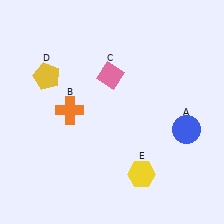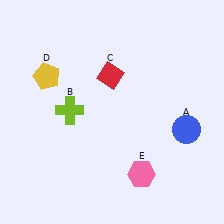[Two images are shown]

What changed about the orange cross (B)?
In Image 1, B is orange. In Image 2, it changed to lime.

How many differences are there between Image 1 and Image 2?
There are 3 differences between the two images.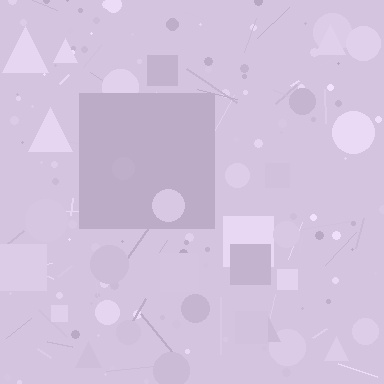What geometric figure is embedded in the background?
A square is embedded in the background.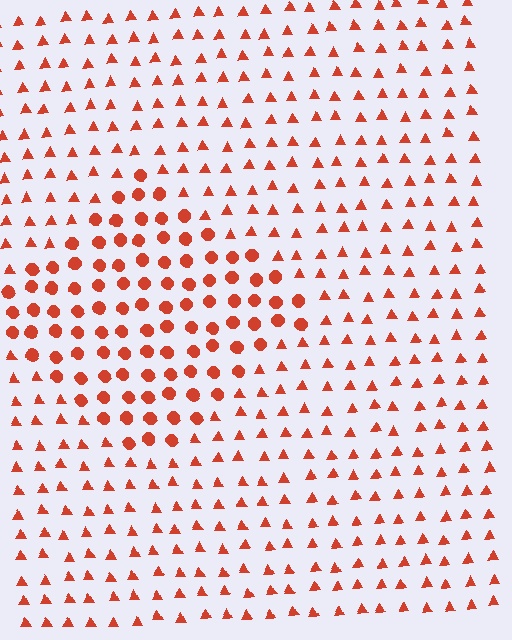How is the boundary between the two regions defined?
The boundary is defined by a change in element shape: circles inside vs. triangles outside. All elements share the same color and spacing.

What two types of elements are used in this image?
The image uses circles inside the diamond region and triangles outside it.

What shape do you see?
I see a diamond.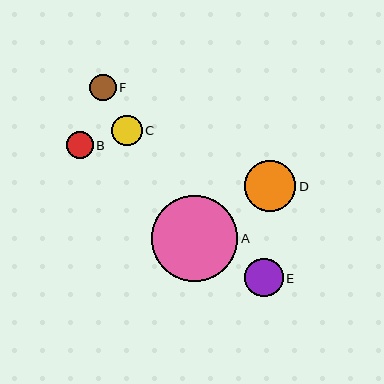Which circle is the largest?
Circle A is the largest with a size of approximately 86 pixels.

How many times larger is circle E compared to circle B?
Circle E is approximately 1.4 times the size of circle B.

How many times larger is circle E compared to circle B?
Circle E is approximately 1.4 times the size of circle B.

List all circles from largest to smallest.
From largest to smallest: A, D, E, C, B, F.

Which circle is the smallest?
Circle F is the smallest with a size of approximately 27 pixels.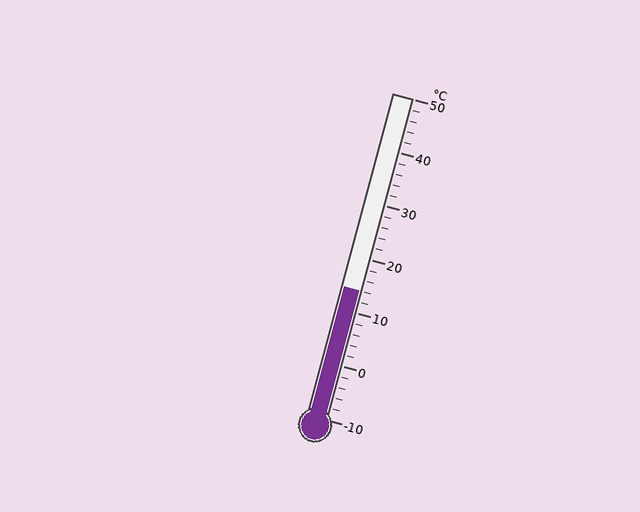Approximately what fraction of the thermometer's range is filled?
The thermometer is filled to approximately 40% of its range.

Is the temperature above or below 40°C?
The temperature is below 40°C.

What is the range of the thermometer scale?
The thermometer scale ranges from -10°C to 50°C.